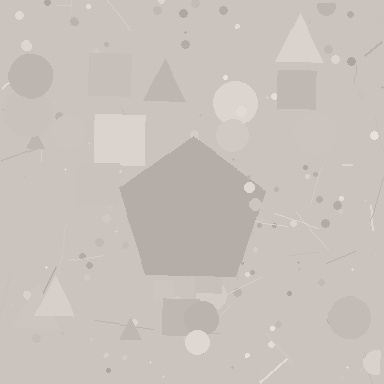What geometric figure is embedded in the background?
A pentagon is embedded in the background.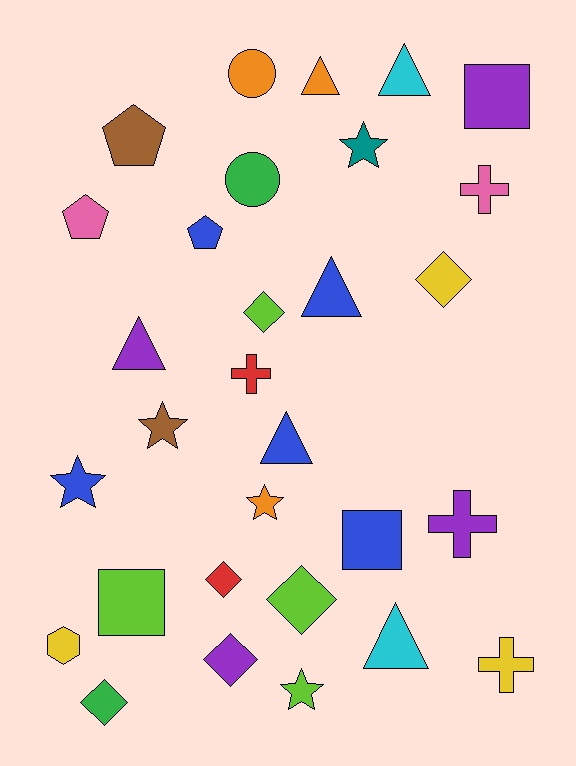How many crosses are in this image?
There are 4 crosses.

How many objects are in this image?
There are 30 objects.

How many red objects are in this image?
There are 2 red objects.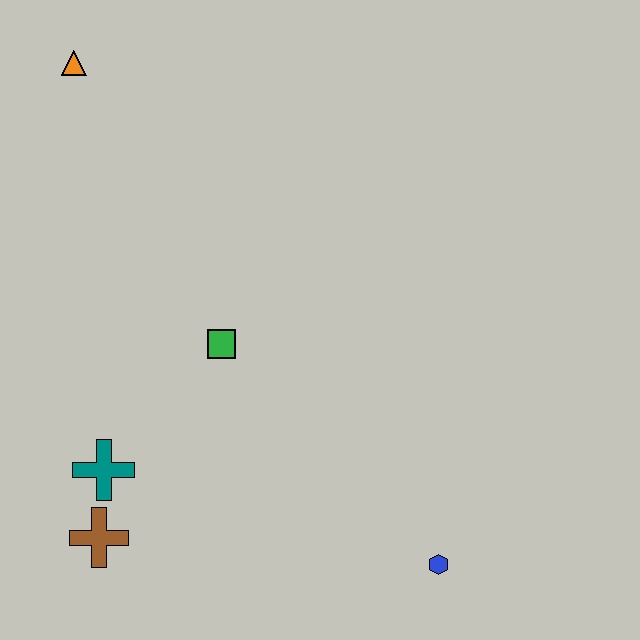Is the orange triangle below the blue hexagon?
No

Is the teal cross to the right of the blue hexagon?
No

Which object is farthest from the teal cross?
The orange triangle is farthest from the teal cross.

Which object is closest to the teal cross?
The brown cross is closest to the teal cross.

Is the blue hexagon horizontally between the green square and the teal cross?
No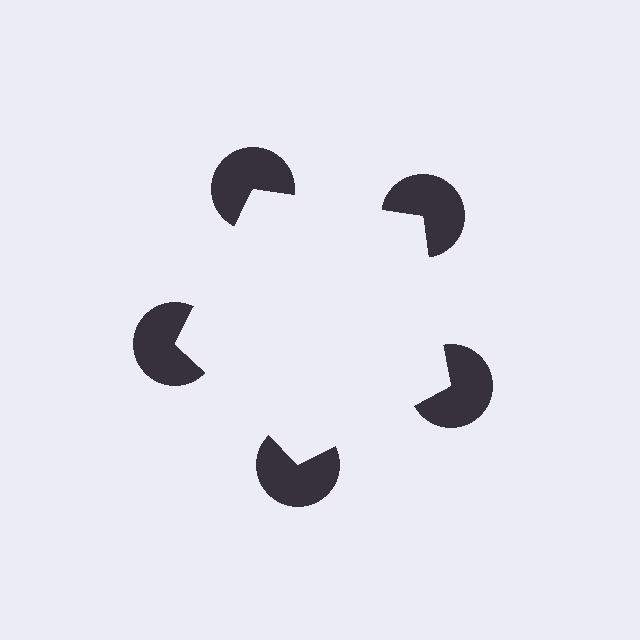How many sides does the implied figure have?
5 sides.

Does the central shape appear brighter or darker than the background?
It typically appears slightly brighter than the background, even though no actual brightness change is drawn.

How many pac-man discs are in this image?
There are 5 — one at each vertex of the illusory pentagon.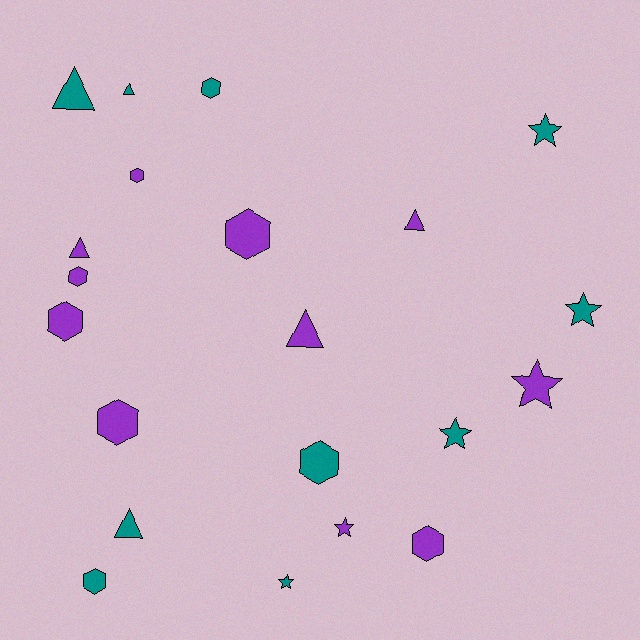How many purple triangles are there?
There are 3 purple triangles.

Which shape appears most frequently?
Hexagon, with 9 objects.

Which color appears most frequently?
Purple, with 11 objects.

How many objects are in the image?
There are 21 objects.